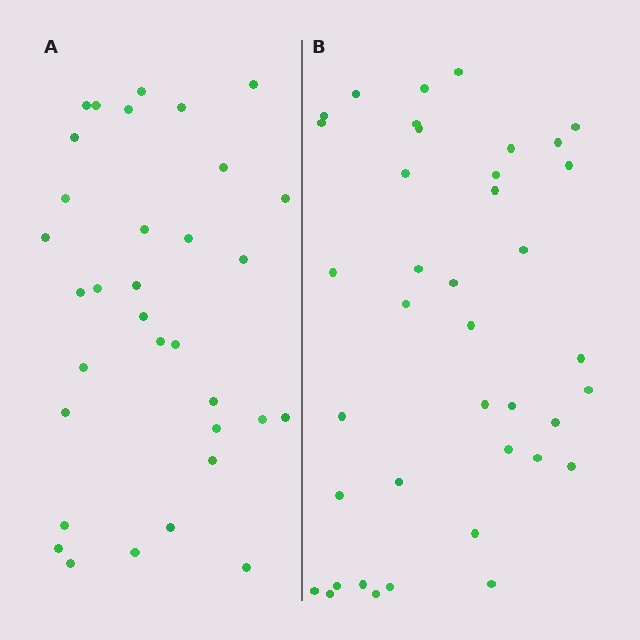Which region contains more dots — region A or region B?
Region B (the right region) has more dots.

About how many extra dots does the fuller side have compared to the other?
Region B has about 6 more dots than region A.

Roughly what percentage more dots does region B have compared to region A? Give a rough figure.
About 20% more.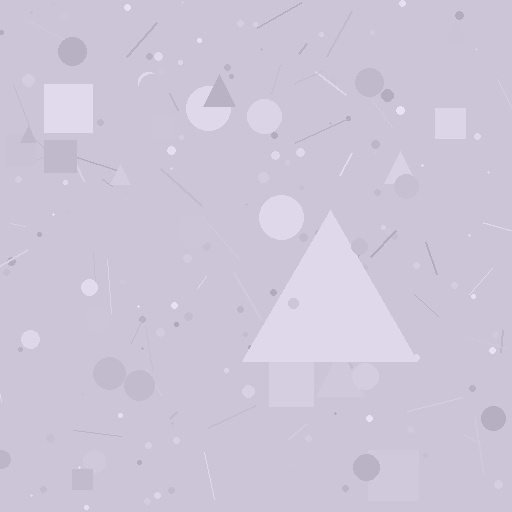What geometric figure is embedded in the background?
A triangle is embedded in the background.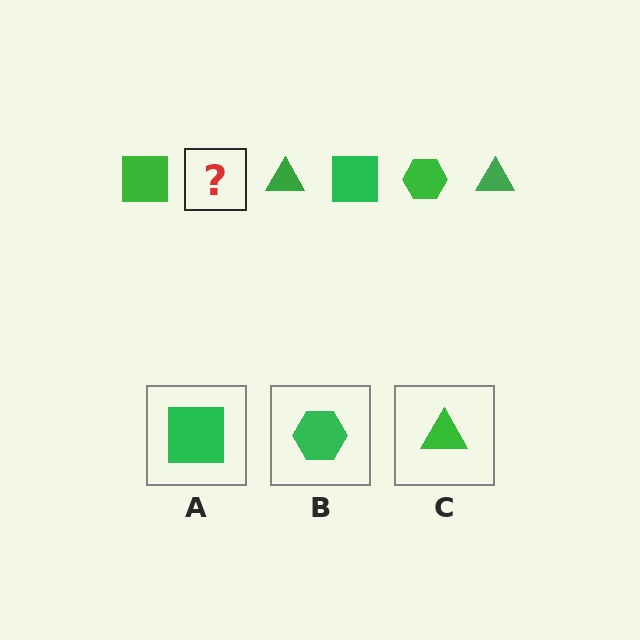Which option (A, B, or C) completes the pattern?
B.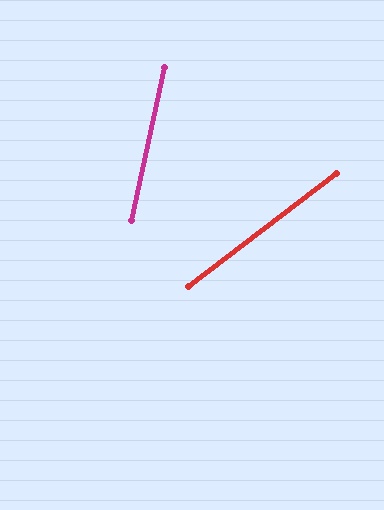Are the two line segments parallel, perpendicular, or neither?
Neither parallel nor perpendicular — they differ by about 41°.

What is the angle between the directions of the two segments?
Approximately 41 degrees.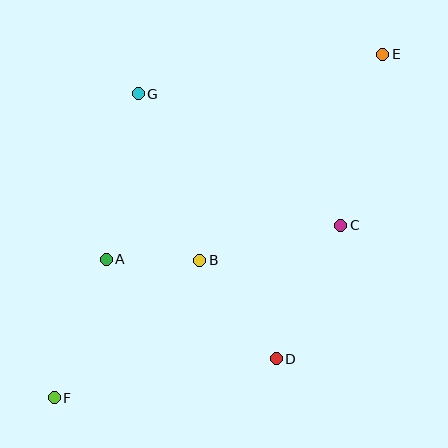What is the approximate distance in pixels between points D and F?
The distance between D and F is approximately 225 pixels.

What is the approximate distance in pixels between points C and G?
The distance between C and G is approximately 241 pixels.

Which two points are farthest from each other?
Points E and F are farthest from each other.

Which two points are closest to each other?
Points A and B are closest to each other.